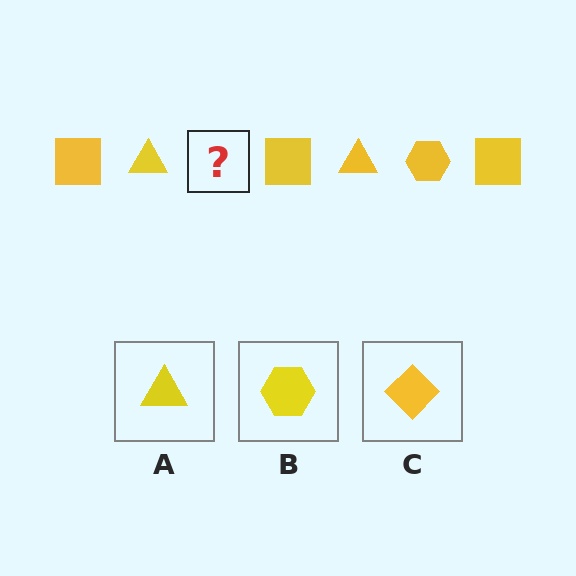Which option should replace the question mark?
Option B.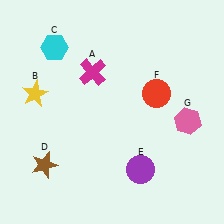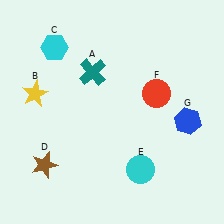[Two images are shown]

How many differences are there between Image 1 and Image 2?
There are 3 differences between the two images.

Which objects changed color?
A changed from magenta to teal. E changed from purple to cyan. G changed from pink to blue.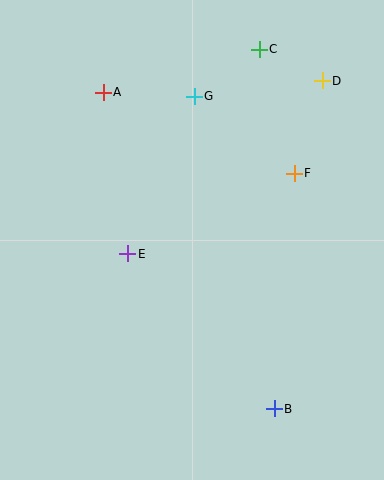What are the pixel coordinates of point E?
Point E is at (128, 254).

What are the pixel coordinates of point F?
Point F is at (294, 173).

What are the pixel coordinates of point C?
Point C is at (259, 49).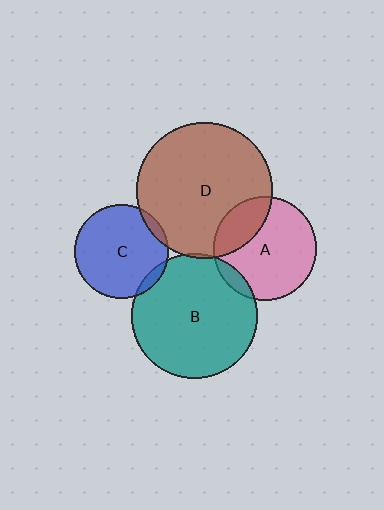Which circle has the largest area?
Circle D (brown).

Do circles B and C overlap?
Yes.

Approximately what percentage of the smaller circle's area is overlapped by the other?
Approximately 5%.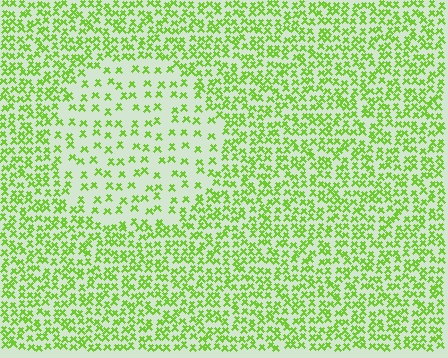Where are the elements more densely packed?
The elements are more densely packed outside the circle boundary.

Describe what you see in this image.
The image contains small lime elements arranged at two different densities. A circle-shaped region is visible where the elements are less densely packed than the surrounding area.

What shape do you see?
I see a circle.